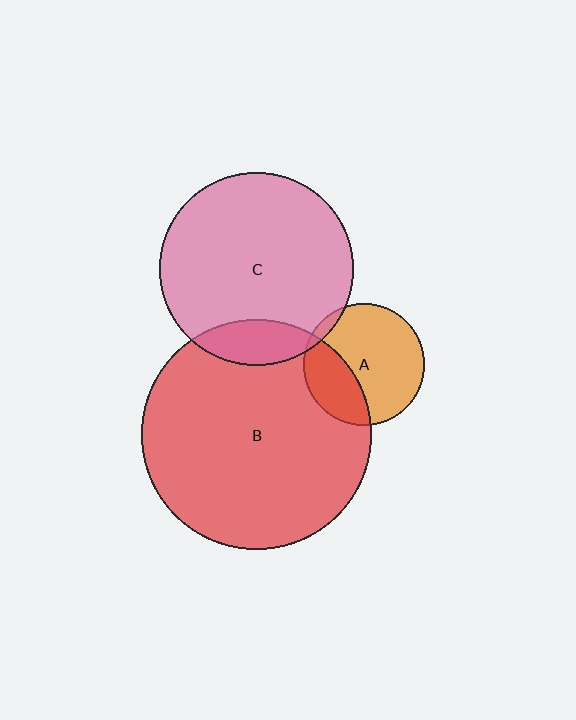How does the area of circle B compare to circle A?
Approximately 3.6 times.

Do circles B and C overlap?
Yes.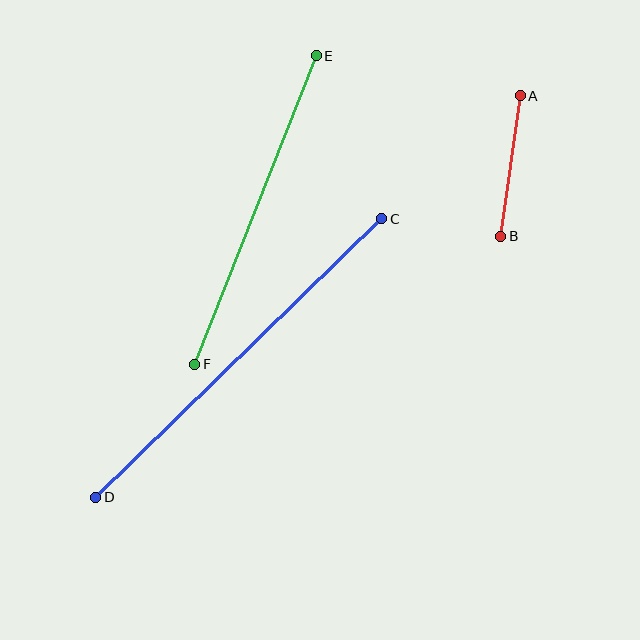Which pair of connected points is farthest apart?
Points C and D are farthest apart.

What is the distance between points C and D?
The distance is approximately 400 pixels.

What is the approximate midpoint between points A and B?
The midpoint is at approximately (511, 166) pixels.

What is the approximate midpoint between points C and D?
The midpoint is at approximately (239, 358) pixels.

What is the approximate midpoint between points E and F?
The midpoint is at approximately (255, 210) pixels.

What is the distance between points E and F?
The distance is approximately 331 pixels.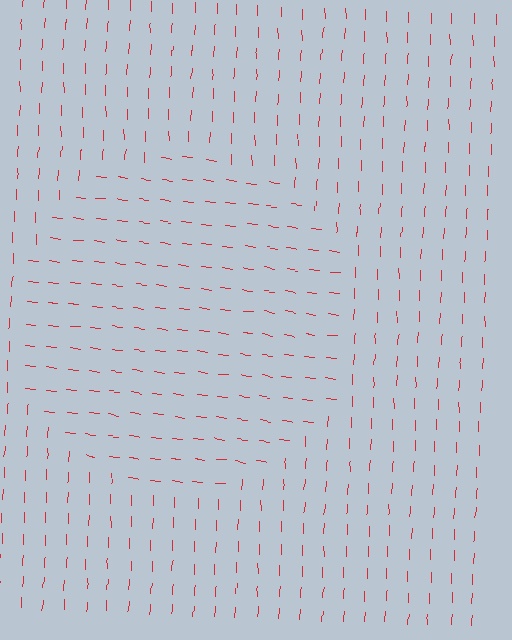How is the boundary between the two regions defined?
The boundary is defined purely by a change in line orientation (approximately 83 degrees difference). All lines are the same color and thickness.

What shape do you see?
I see a circle.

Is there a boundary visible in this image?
Yes, there is a texture boundary formed by a change in line orientation.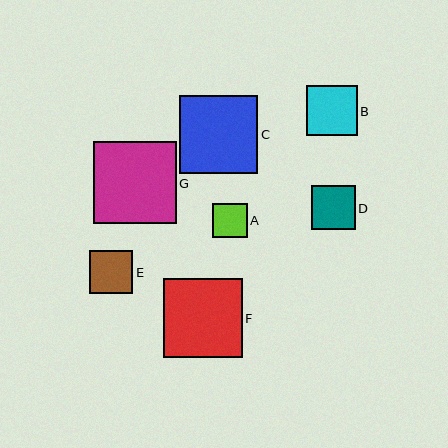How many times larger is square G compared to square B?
Square G is approximately 1.6 times the size of square B.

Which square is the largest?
Square G is the largest with a size of approximately 82 pixels.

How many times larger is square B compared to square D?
Square B is approximately 1.1 times the size of square D.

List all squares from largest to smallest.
From largest to smallest: G, F, C, B, D, E, A.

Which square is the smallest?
Square A is the smallest with a size of approximately 35 pixels.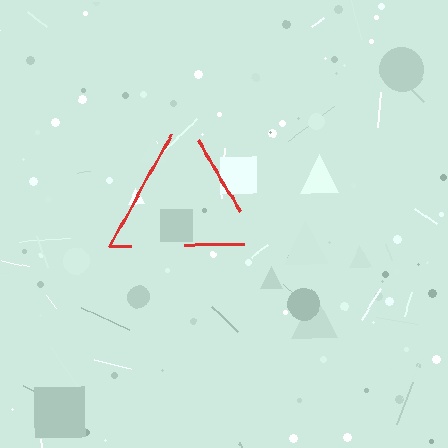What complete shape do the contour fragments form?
The contour fragments form a triangle.